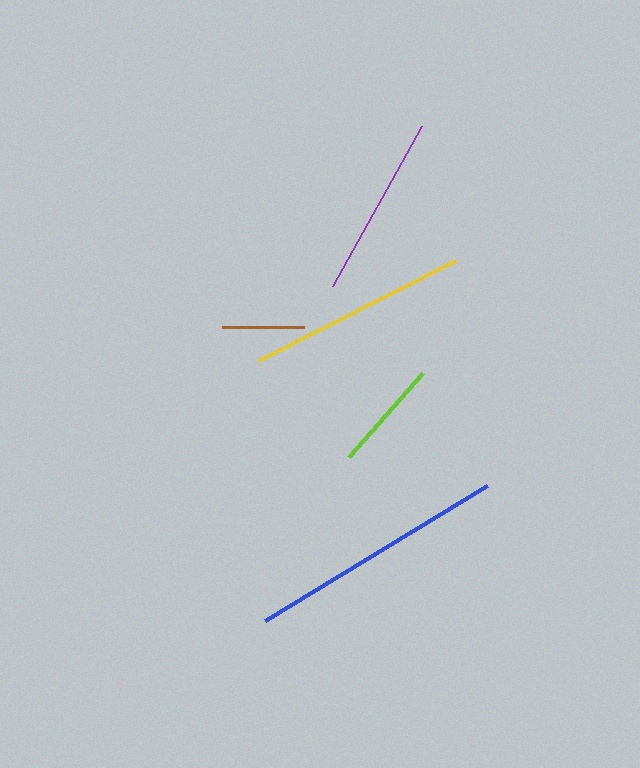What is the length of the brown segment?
The brown segment is approximately 81 pixels long.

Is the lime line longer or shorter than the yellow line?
The yellow line is longer than the lime line.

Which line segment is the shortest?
The brown line is the shortest at approximately 81 pixels.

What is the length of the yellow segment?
The yellow segment is approximately 221 pixels long.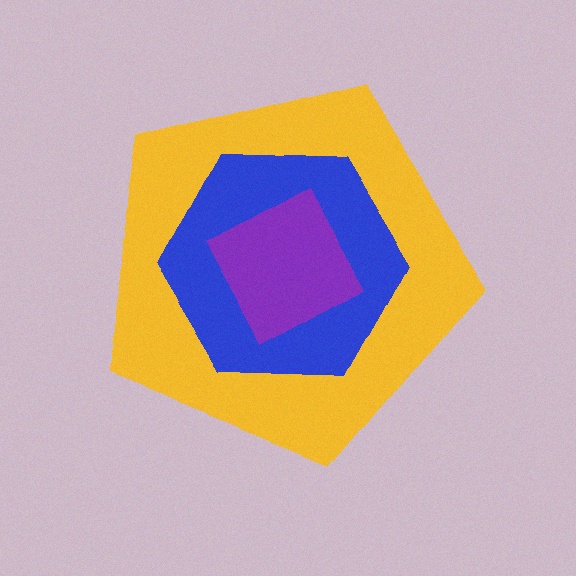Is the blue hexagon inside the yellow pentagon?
Yes.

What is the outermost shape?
The yellow pentagon.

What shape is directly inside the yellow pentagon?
The blue hexagon.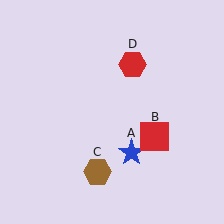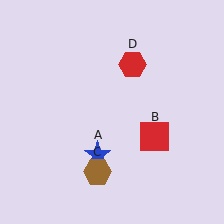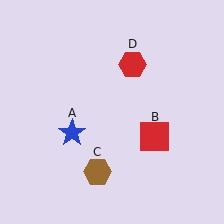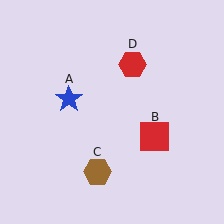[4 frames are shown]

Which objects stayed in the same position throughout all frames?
Red square (object B) and brown hexagon (object C) and red hexagon (object D) remained stationary.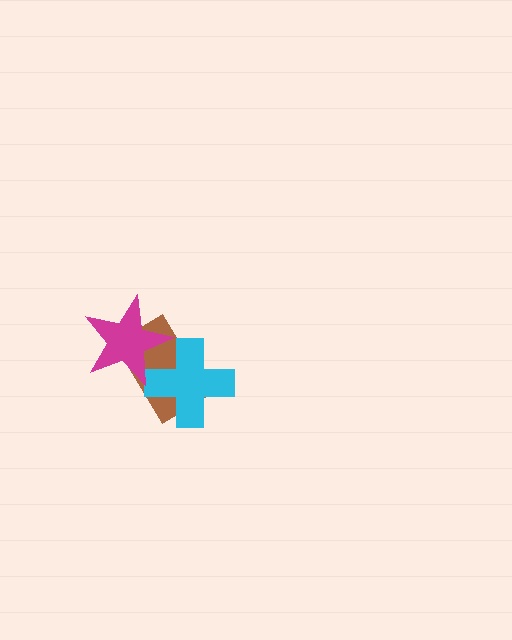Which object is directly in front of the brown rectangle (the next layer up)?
The cyan cross is directly in front of the brown rectangle.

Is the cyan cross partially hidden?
Yes, it is partially covered by another shape.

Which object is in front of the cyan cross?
The magenta star is in front of the cyan cross.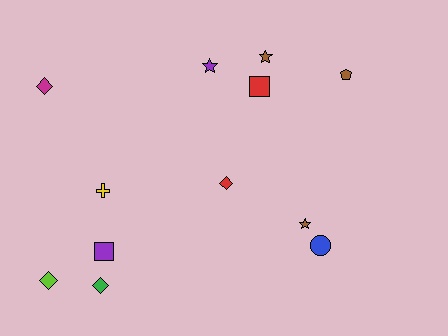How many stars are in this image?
There are 3 stars.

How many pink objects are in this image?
There are no pink objects.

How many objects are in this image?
There are 12 objects.